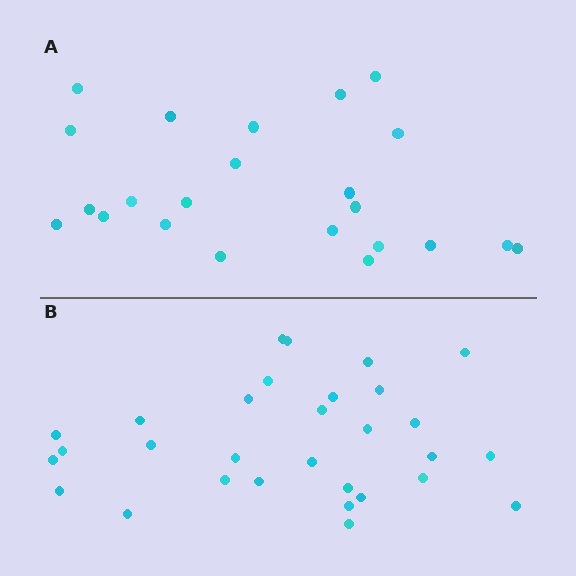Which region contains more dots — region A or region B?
Region B (the bottom region) has more dots.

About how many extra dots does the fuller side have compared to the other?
Region B has roughly 8 or so more dots than region A.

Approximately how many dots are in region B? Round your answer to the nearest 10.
About 30 dots.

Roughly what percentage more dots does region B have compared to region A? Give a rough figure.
About 30% more.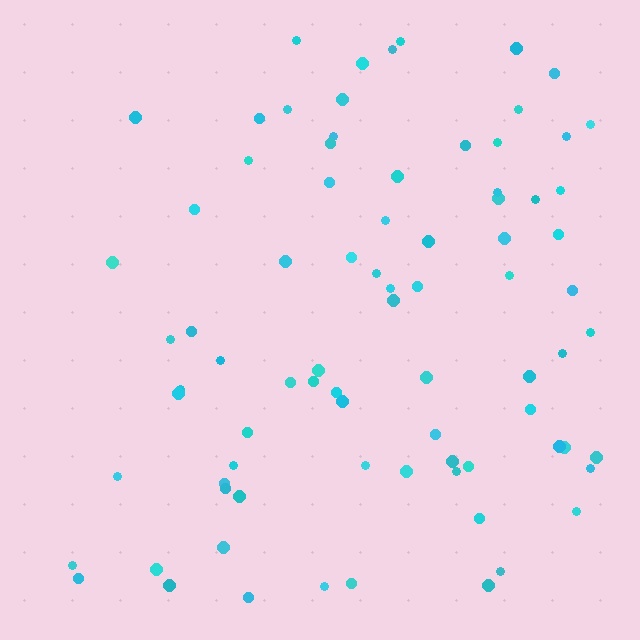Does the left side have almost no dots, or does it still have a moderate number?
Still a moderate number, just noticeably fewer than the right.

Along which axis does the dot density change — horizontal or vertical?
Horizontal.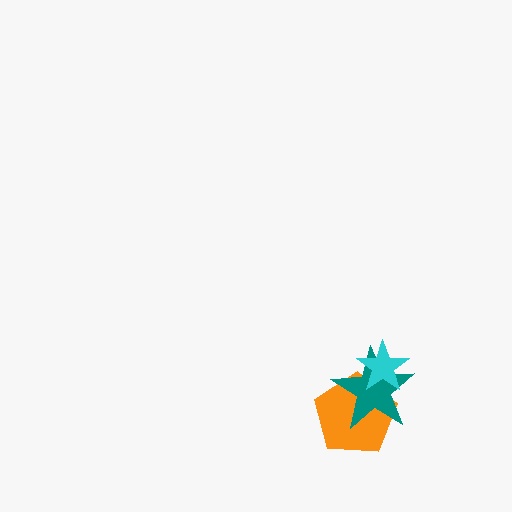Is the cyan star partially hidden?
No, no other shape covers it.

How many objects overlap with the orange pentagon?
2 objects overlap with the orange pentagon.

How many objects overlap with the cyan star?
2 objects overlap with the cyan star.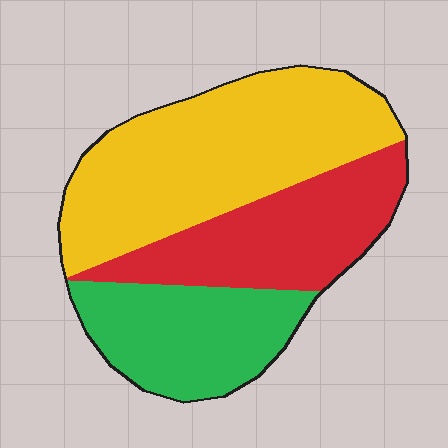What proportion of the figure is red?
Red takes up about one quarter (1/4) of the figure.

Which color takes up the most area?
Yellow, at roughly 45%.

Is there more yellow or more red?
Yellow.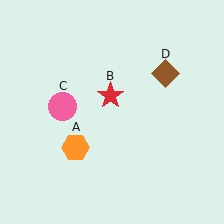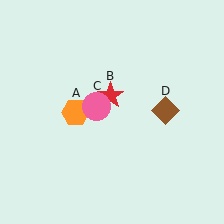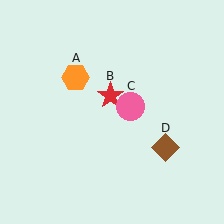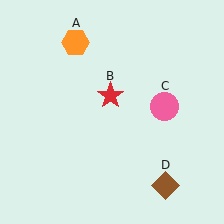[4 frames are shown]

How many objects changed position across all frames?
3 objects changed position: orange hexagon (object A), pink circle (object C), brown diamond (object D).